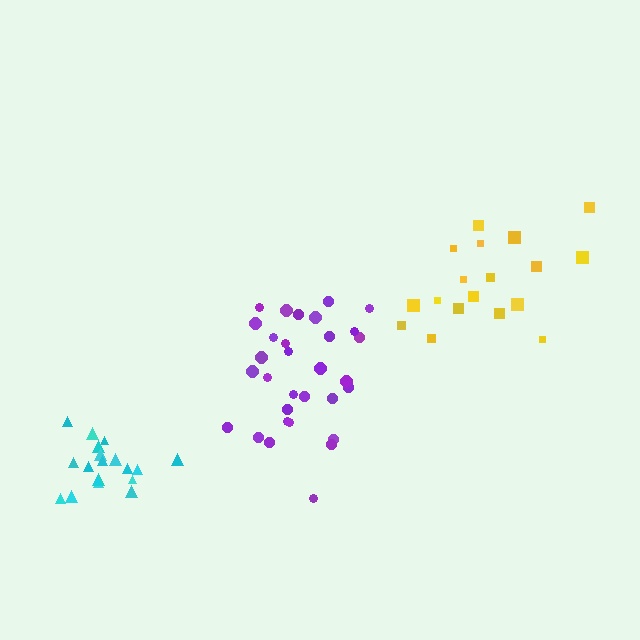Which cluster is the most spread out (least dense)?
Yellow.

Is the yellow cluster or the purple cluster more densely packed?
Purple.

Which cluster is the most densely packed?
Cyan.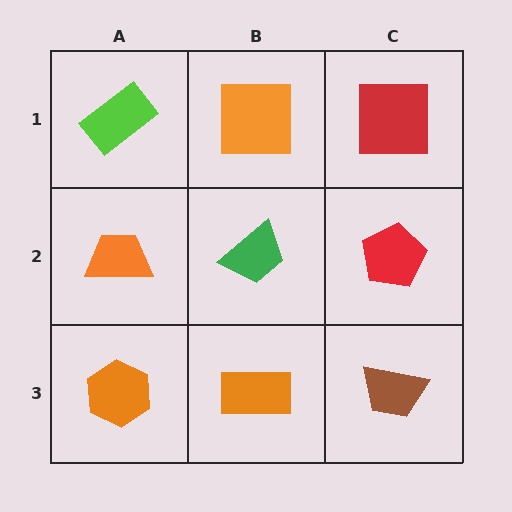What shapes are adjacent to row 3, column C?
A red pentagon (row 2, column C), an orange rectangle (row 3, column B).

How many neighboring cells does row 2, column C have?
3.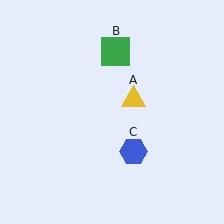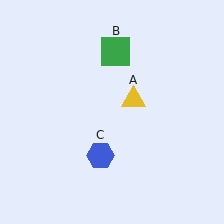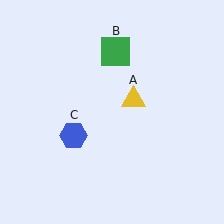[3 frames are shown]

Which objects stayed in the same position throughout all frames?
Yellow triangle (object A) and green square (object B) remained stationary.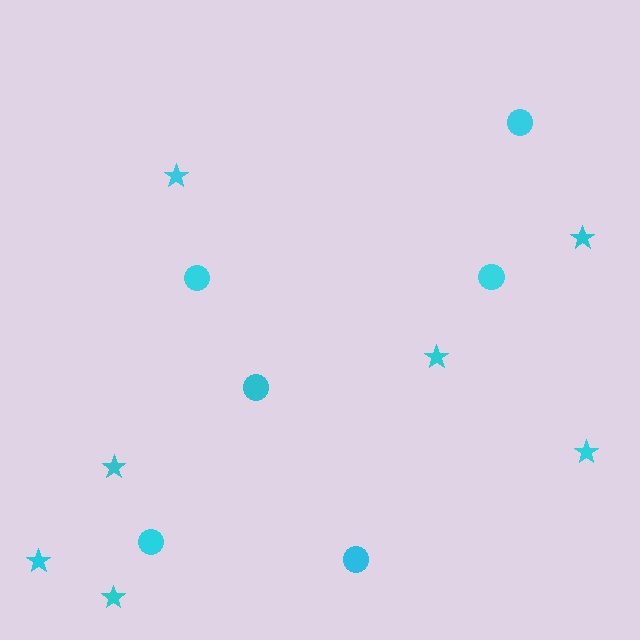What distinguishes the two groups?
There are 2 groups: one group of circles (6) and one group of stars (7).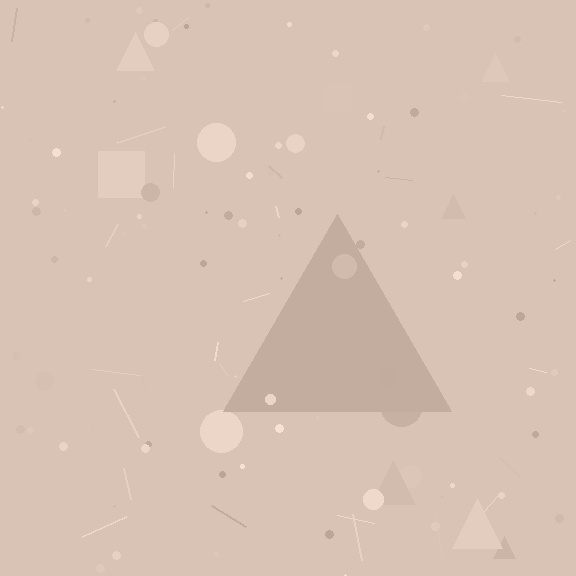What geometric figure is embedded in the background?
A triangle is embedded in the background.